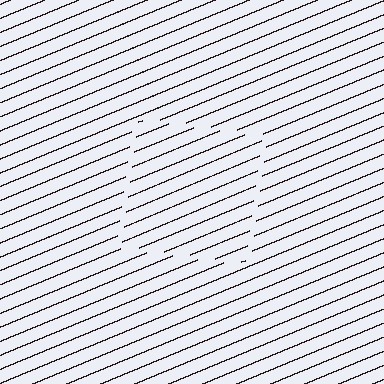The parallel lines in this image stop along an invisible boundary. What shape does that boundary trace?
An illusory square. The interior of the shape contains the same grating, shifted by half a period — the contour is defined by the phase discontinuity where line-ends from the inner and outer gratings abut.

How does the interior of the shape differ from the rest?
The interior of the shape contains the same grating, shifted by half a period — the contour is defined by the phase discontinuity where line-ends from the inner and outer gratings abut.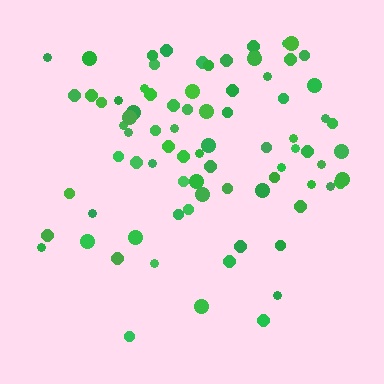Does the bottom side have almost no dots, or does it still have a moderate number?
Still a moderate number, just noticeably fewer than the top.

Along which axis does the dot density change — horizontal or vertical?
Vertical.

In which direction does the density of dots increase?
From bottom to top, with the top side densest.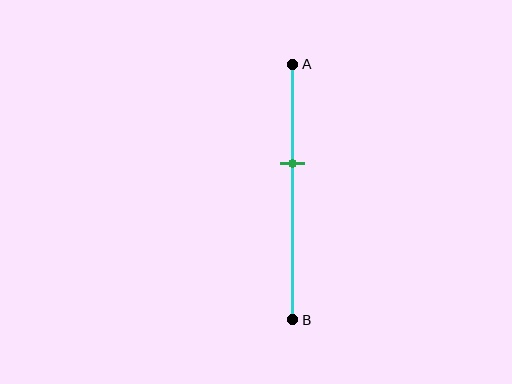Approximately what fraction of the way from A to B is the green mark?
The green mark is approximately 40% of the way from A to B.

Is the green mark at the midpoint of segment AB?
No, the mark is at about 40% from A, not at the 50% midpoint.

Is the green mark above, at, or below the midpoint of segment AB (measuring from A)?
The green mark is above the midpoint of segment AB.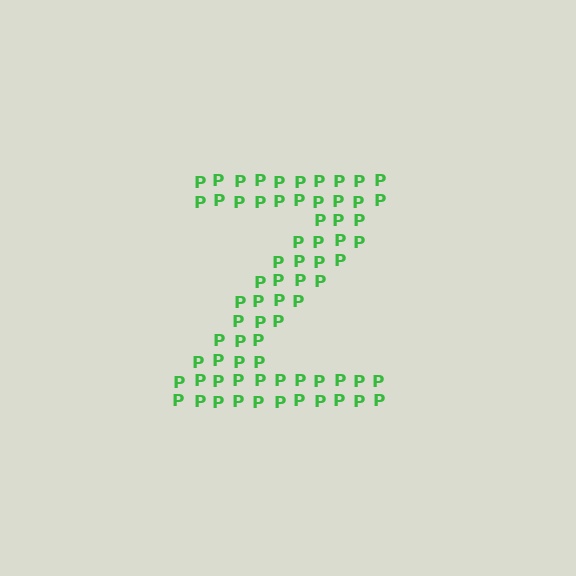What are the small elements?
The small elements are letter P's.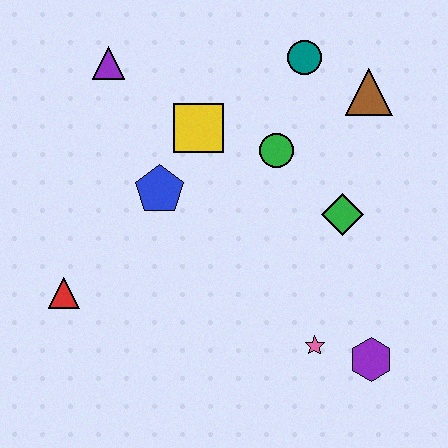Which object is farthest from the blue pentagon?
The purple hexagon is farthest from the blue pentagon.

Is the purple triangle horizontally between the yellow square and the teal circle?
No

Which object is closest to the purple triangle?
The yellow square is closest to the purple triangle.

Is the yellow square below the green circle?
No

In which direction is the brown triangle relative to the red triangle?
The brown triangle is to the right of the red triangle.